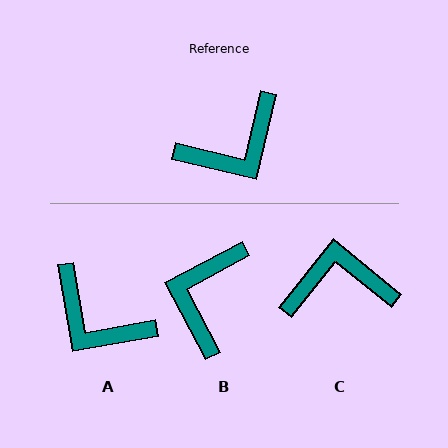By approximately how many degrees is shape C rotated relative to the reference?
Approximately 154 degrees counter-clockwise.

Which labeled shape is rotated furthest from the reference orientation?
C, about 154 degrees away.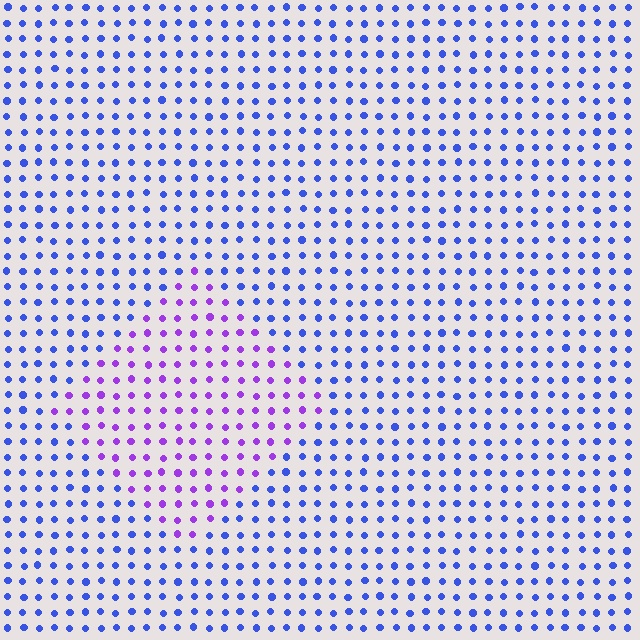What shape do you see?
I see a diamond.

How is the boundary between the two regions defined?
The boundary is defined purely by a slight shift in hue (about 46 degrees). Spacing, size, and orientation are identical on both sides.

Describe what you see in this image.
The image is filled with small blue elements in a uniform arrangement. A diamond-shaped region is visible where the elements are tinted to a slightly different hue, forming a subtle color boundary.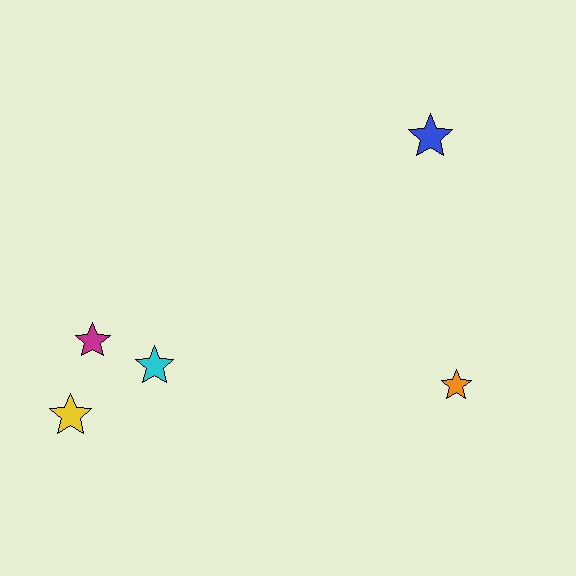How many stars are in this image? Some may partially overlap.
There are 5 stars.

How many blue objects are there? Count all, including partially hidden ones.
There is 1 blue object.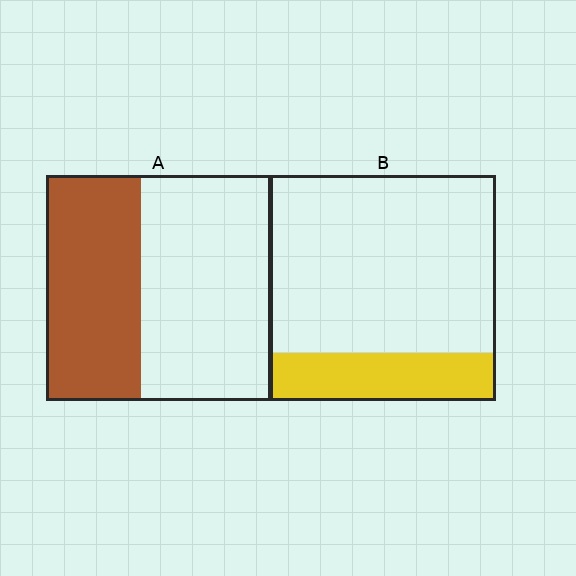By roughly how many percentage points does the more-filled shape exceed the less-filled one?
By roughly 20 percentage points (A over B).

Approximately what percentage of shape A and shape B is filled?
A is approximately 40% and B is approximately 20%.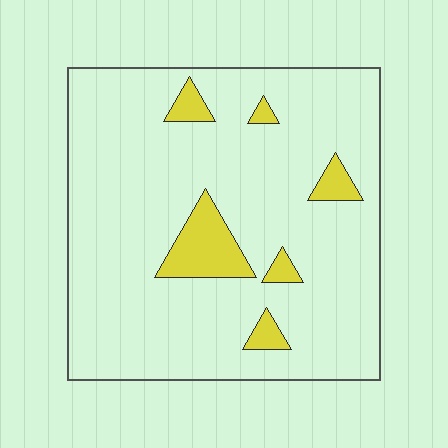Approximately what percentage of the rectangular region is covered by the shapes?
Approximately 10%.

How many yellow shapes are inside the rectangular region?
6.